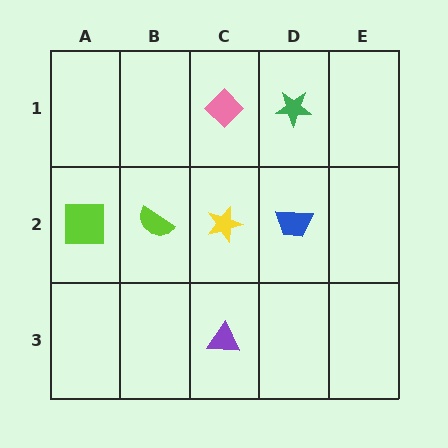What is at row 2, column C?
A yellow star.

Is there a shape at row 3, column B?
No, that cell is empty.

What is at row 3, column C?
A purple triangle.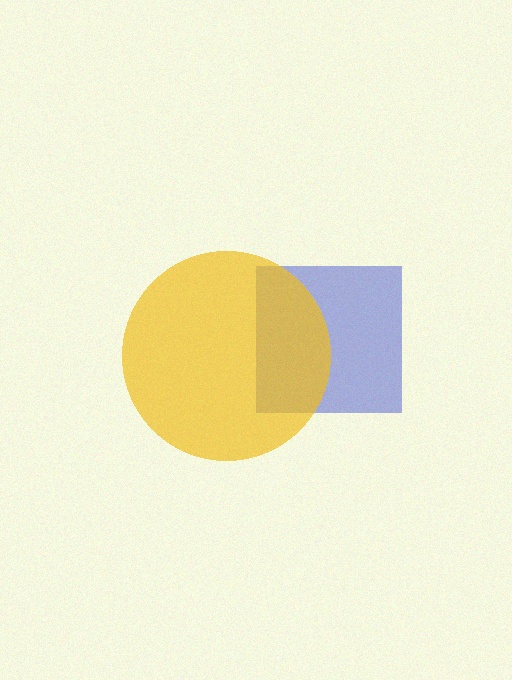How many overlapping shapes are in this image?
There are 2 overlapping shapes in the image.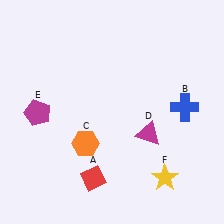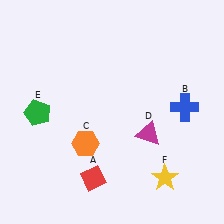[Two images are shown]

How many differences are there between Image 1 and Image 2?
There is 1 difference between the two images.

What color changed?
The pentagon (E) changed from magenta in Image 1 to green in Image 2.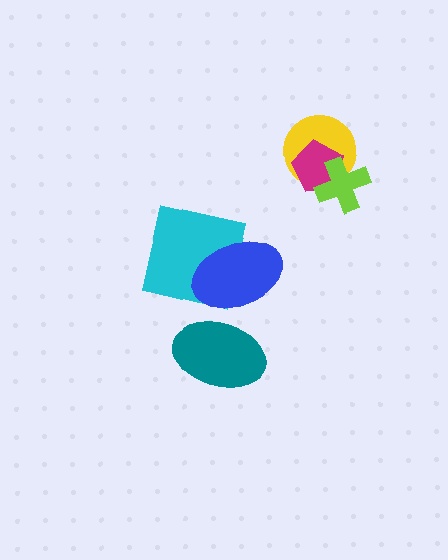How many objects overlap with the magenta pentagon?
2 objects overlap with the magenta pentagon.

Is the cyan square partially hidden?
Yes, it is partially covered by another shape.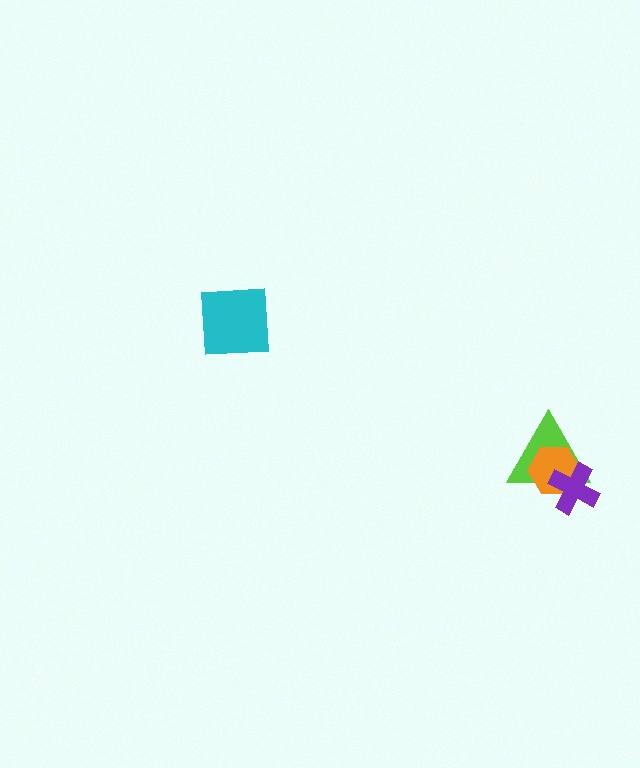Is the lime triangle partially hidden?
Yes, it is partially covered by another shape.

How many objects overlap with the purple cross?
2 objects overlap with the purple cross.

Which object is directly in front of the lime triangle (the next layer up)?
The orange hexagon is directly in front of the lime triangle.